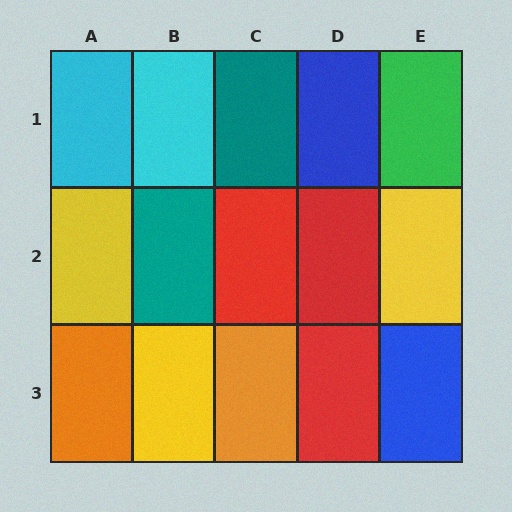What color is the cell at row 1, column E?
Green.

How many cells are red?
3 cells are red.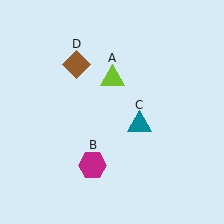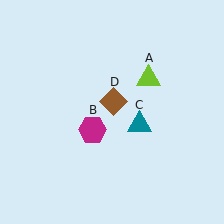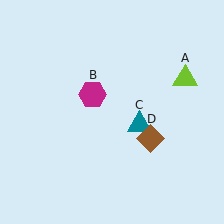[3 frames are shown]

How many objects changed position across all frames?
3 objects changed position: lime triangle (object A), magenta hexagon (object B), brown diamond (object D).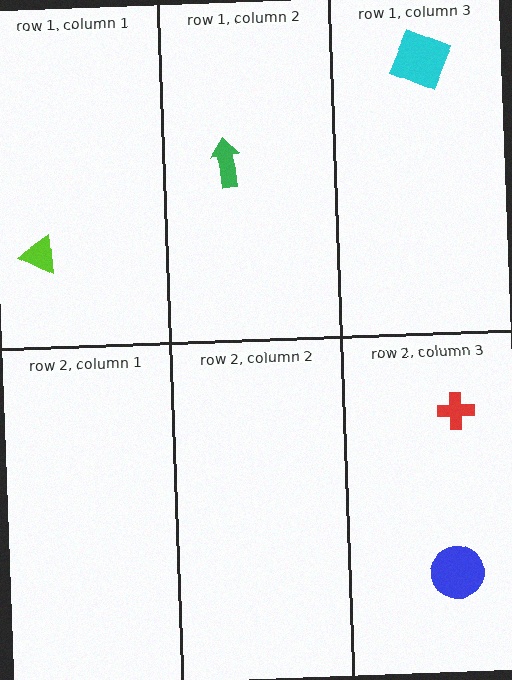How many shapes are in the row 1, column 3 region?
1.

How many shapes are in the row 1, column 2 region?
1.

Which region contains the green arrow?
The row 1, column 2 region.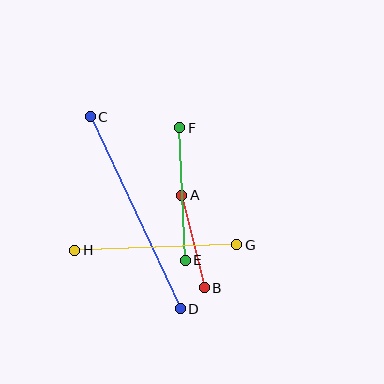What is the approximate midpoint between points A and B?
The midpoint is at approximately (193, 241) pixels.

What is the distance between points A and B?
The distance is approximately 95 pixels.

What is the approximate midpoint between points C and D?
The midpoint is at approximately (135, 213) pixels.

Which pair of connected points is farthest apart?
Points C and D are farthest apart.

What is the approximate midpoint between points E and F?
The midpoint is at approximately (183, 194) pixels.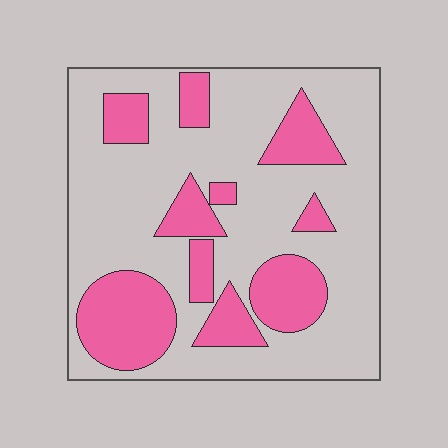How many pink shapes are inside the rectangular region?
10.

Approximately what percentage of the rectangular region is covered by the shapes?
Approximately 30%.